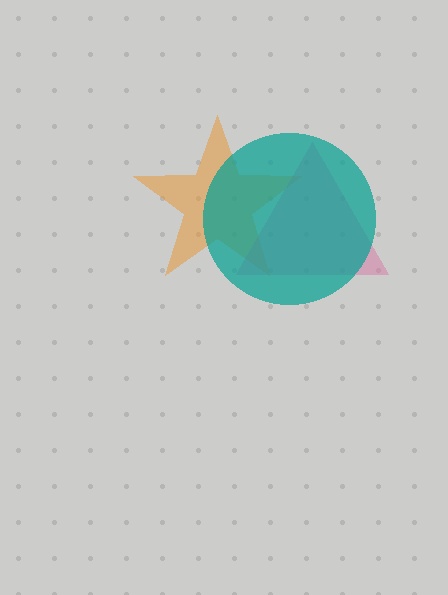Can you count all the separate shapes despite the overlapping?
Yes, there are 3 separate shapes.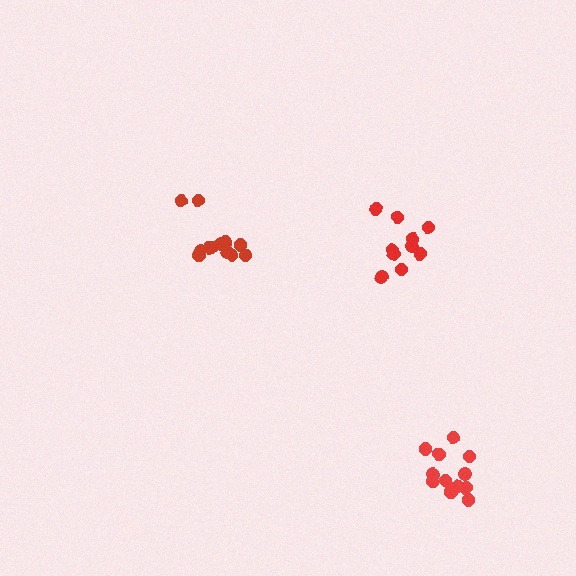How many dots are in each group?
Group 1: 10 dots, Group 2: 12 dots, Group 3: 13 dots (35 total).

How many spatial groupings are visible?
There are 3 spatial groupings.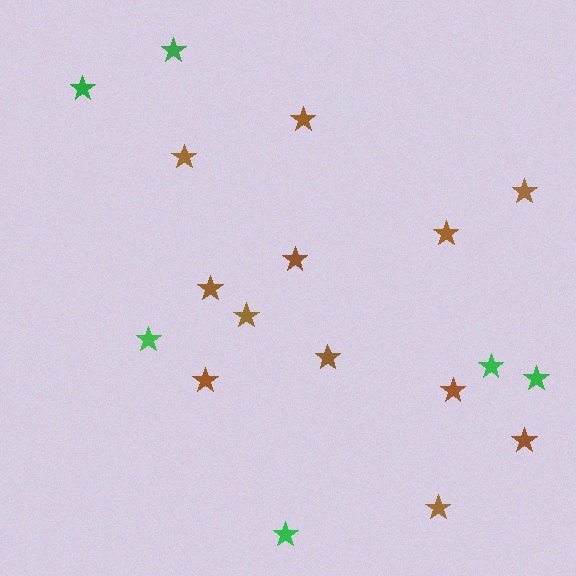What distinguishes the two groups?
There are 2 groups: one group of green stars (6) and one group of brown stars (12).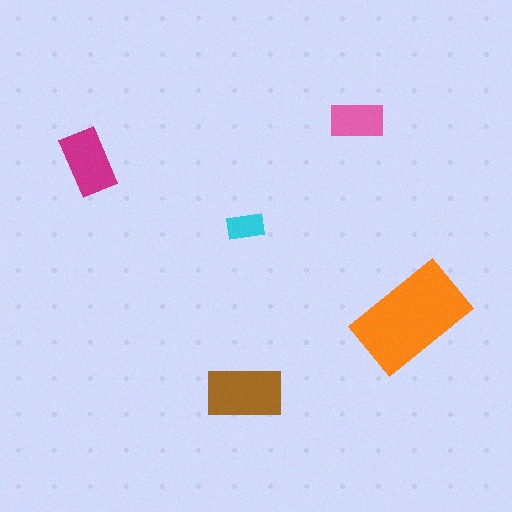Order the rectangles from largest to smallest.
the orange one, the brown one, the magenta one, the pink one, the cyan one.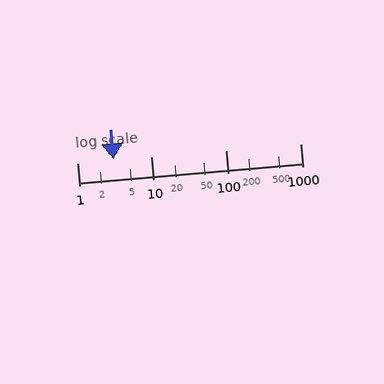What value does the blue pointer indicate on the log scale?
The pointer indicates approximately 3.1.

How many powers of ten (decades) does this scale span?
The scale spans 3 decades, from 1 to 1000.